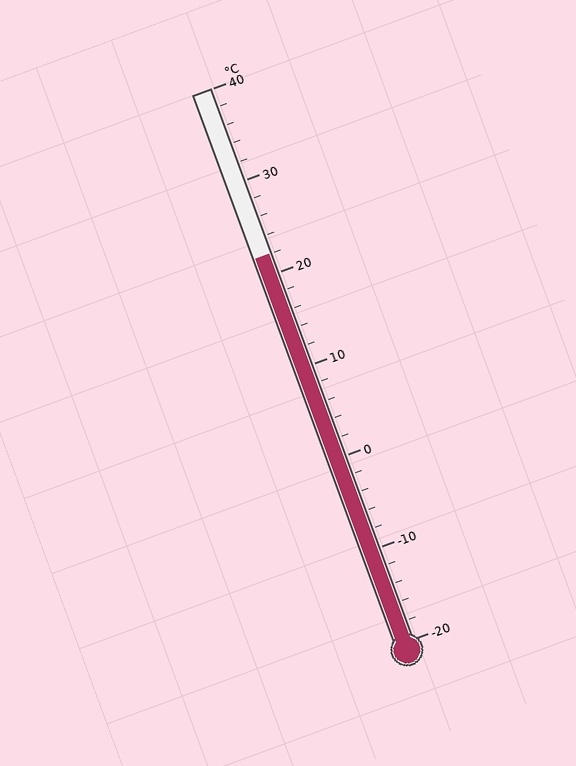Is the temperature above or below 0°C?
The temperature is above 0°C.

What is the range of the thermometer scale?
The thermometer scale ranges from -20°C to 40°C.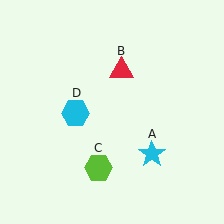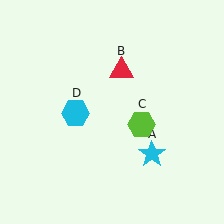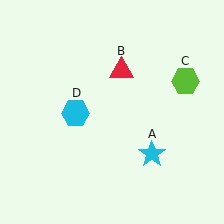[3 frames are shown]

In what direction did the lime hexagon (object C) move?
The lime hexagon (object C) moved up and to the right.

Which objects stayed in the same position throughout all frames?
Cyan star (object A) and red triangle (object B) and cyan hexagon (object D) remained stationary.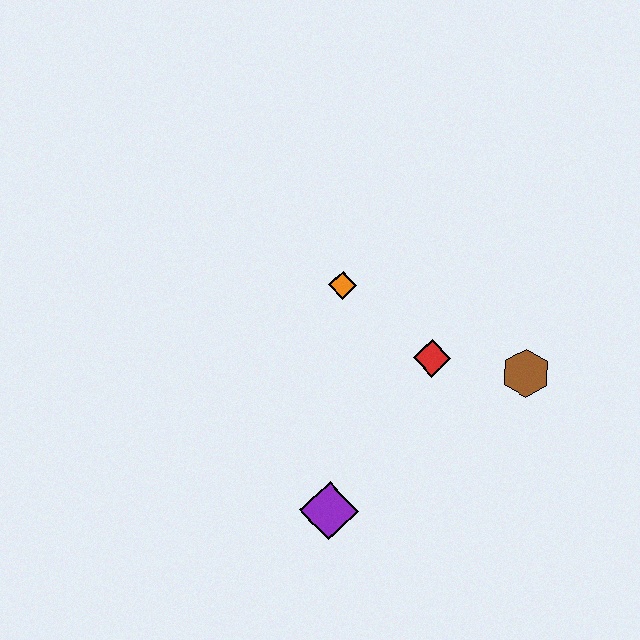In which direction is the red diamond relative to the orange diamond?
The red diamond is to the right of the orange diamond.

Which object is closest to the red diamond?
The brown hexagon is closest to the red diamond.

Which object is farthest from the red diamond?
The purple diamond is farthest from the red diamond.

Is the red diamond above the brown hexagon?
Yes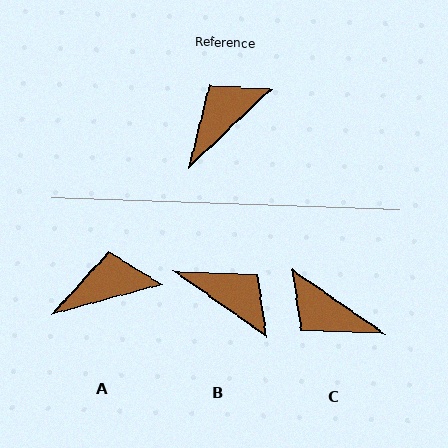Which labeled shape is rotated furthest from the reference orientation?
C, about 102 degrees away.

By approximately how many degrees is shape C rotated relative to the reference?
Approximately 102 degrees counter-clockwise.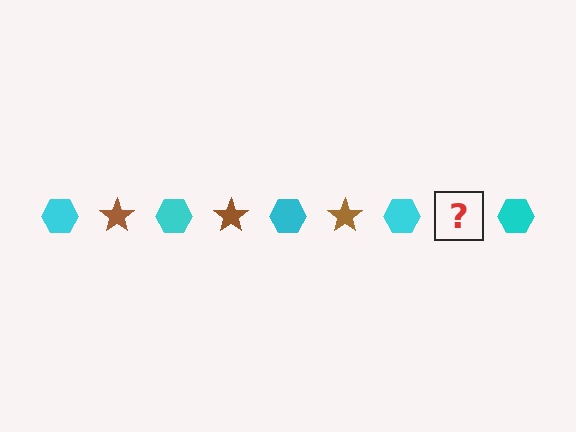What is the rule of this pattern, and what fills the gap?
The rule is that the pattern alternates between cyan hexagon and brown star. The gap should be filled with a brown star.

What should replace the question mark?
The question mark should be replaced with a brown star.